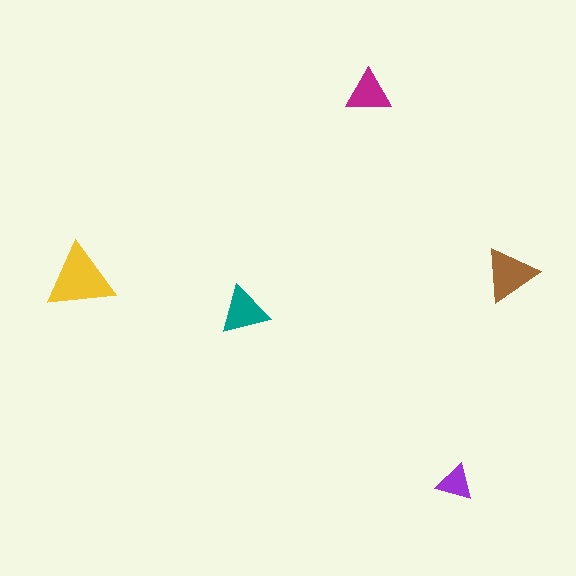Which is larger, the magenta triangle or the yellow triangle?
The yellow one.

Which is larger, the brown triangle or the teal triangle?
The brown one.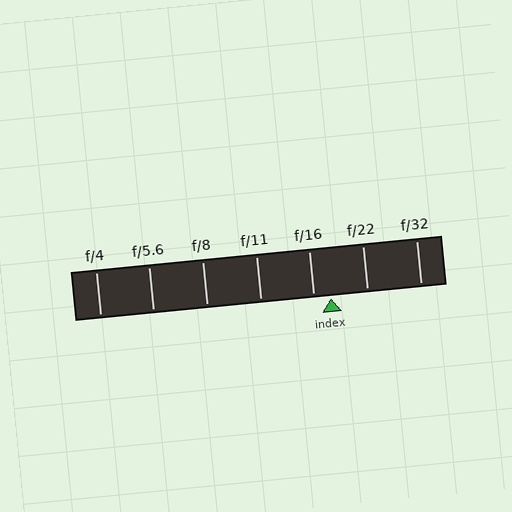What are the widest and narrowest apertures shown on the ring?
The widest aperture shown is f/4 and the narrowest is f/32.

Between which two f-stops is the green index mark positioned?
The index mark is between f/16 and f/22.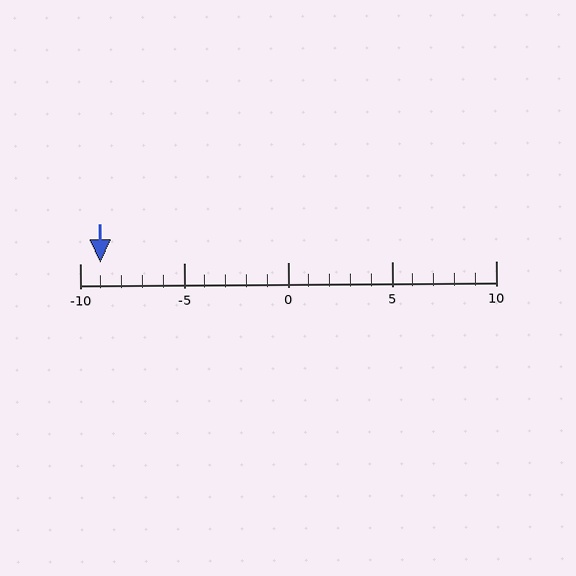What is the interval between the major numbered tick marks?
The major tick marks are spaced 5 units apart.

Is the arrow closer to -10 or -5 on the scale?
The arrow is closer to -10.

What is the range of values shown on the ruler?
The ruler shows values from -10 to 10.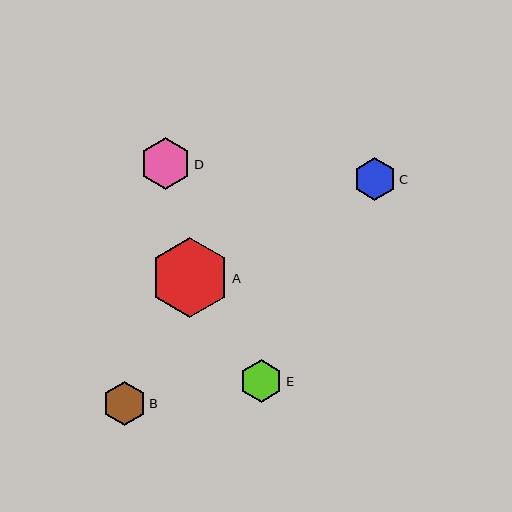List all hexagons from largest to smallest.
From largest to smallest: A, D, B, E, C.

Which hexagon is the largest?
Hexagon A is the largest with a size of approximately 80 pixels.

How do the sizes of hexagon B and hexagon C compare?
Hexagon B and hexagon C are approximately the same size.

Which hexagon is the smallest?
Hexagon C is the smallest with a size of approximately 43 pixels.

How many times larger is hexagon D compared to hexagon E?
Hexagon D is approximately 1.2 times the size of hexagon E.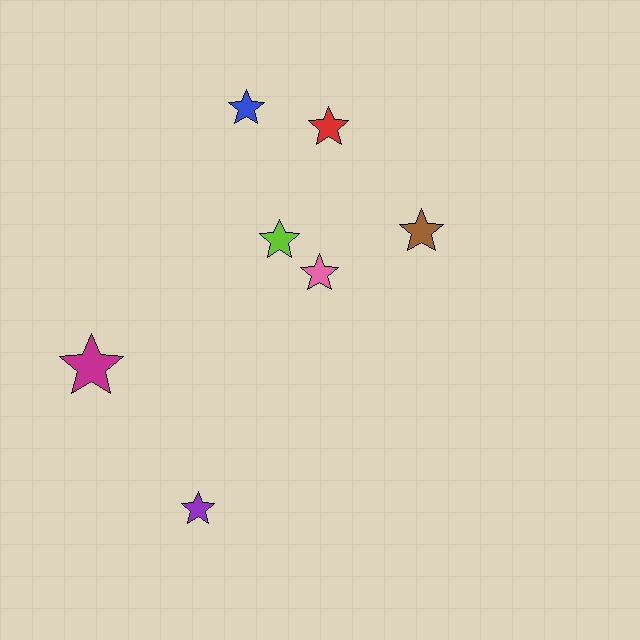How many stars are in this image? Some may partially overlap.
There are 7 stars.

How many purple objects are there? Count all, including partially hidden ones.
There is 1 purple object.